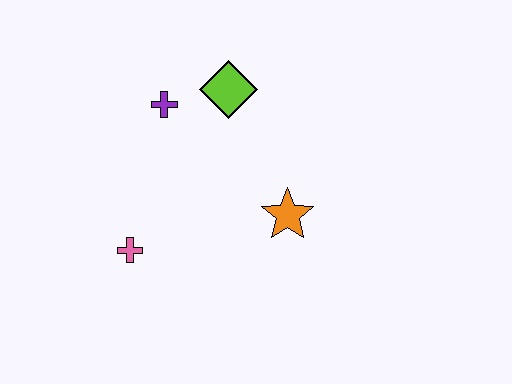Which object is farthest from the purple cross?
The orange star is farthest from the purple cross.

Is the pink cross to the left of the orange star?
Yes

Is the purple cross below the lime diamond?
Yes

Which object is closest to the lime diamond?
The purple cross is closest to the lime diamond.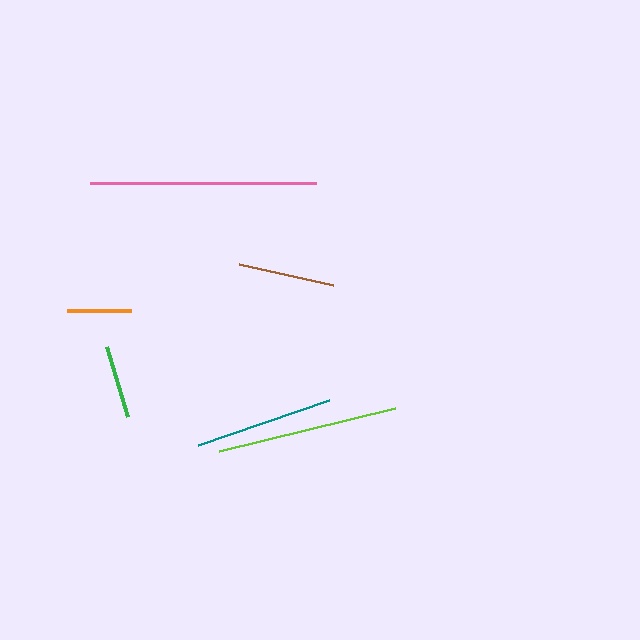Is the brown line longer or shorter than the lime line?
The lime line is longer than the brown line.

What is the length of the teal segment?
The teal segment is approximately 138 pixels long.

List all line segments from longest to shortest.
From longest to shortest: pink, lime, teal, brown, green, orange.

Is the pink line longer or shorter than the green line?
The pink line is longer than the green line.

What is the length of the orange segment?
The orange segment is approximately 65 pixels long.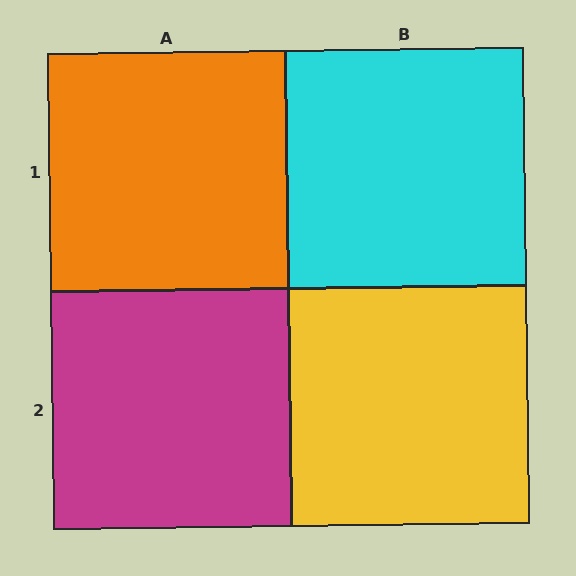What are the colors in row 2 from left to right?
Magenta, yellow.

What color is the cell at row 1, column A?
Orange.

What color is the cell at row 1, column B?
Cyan.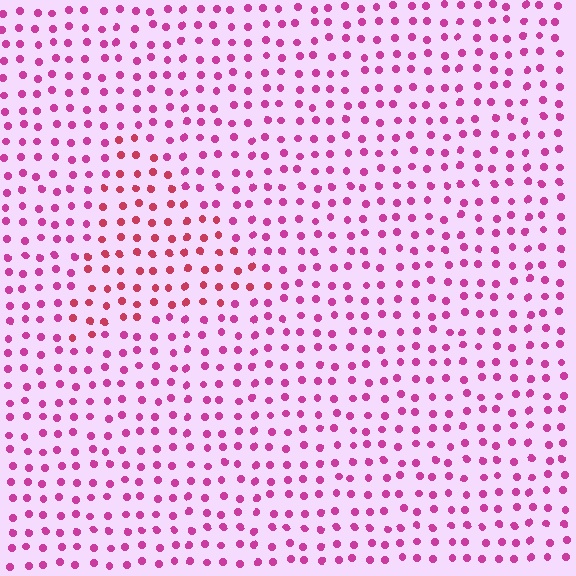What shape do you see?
I see a triangle.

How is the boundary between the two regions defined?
The boundary is defined purely by a slight shift in hue (about 28 degrees). Spacing, size, and orientation are identical on both sides.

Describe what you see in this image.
The image is filled with small magenta elements in a uniform arrangement. A triangle-shaped region is visible where the elements are tinted to a slightly different hue, forming a subtle color boundary.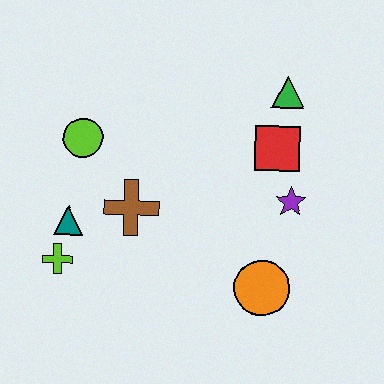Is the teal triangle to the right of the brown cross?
No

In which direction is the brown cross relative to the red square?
The brown cross is to the left of the red square.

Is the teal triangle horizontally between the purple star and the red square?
No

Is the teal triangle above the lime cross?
Yes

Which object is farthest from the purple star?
The lime cross is farthest from the purple star.